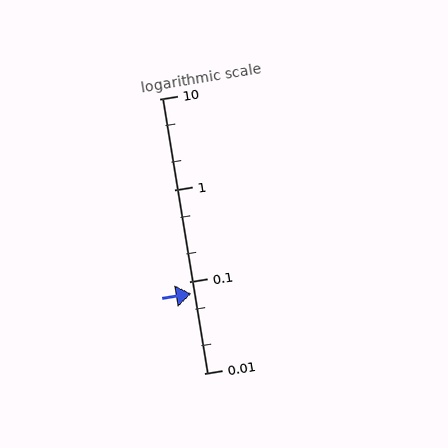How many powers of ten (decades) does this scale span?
The scale spans 3 decades, from 0.01 to 10.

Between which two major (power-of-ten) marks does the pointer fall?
The pointer is between 0.01 and 0.1.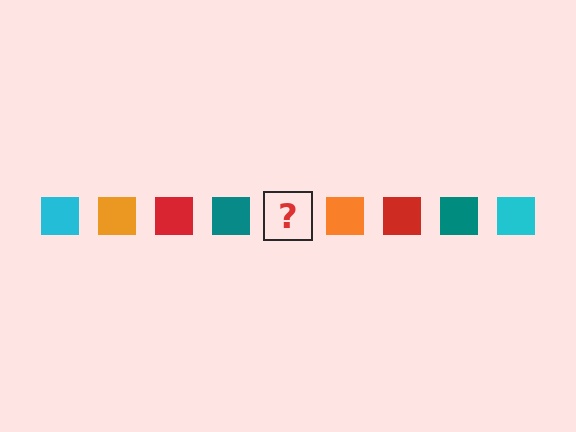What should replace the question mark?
The question mark should be replaced with a cyan square.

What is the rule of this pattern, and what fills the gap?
The rule is that the pattern cycles through cyan, orange, red, teal squares. The gap should be filled with a cyan square.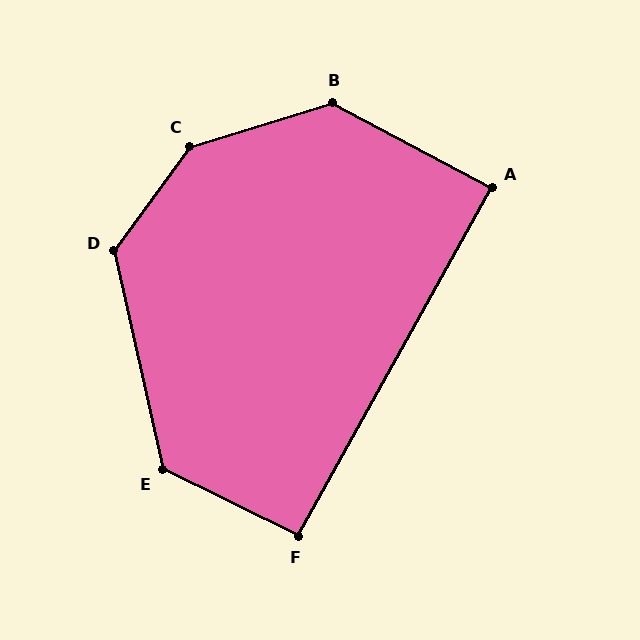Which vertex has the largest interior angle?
C, at approximately 143 degrees.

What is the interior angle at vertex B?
Approximately 135 degrees (obtuse).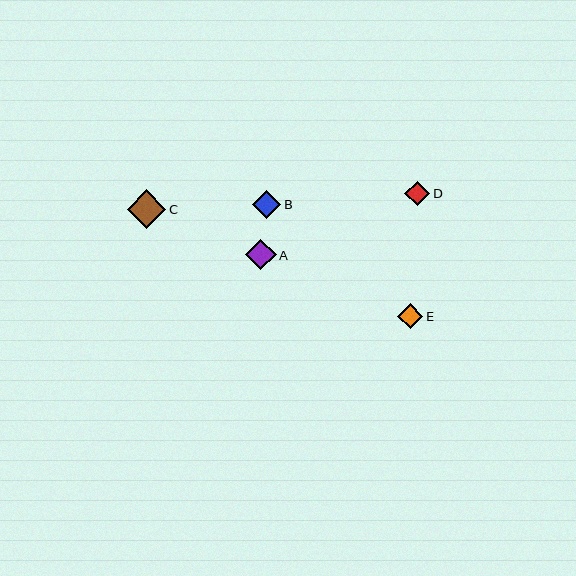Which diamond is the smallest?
Diamond D is the smallest with a size of approximately 25 pixels.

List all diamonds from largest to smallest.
From largest to smallest: C, A, B, E, D.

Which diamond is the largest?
Diamond C is the largest with a size of approximately 38 pixels.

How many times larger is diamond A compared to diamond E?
Diamond A is approximately 1.2 times the size of diamond E.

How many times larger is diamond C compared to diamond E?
Diamond C is approximately 1.5 times the size of diamond E.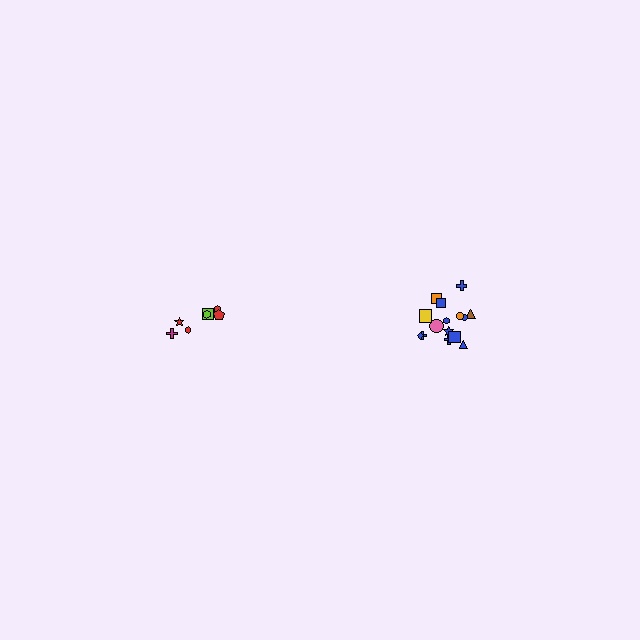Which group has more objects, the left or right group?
The right group.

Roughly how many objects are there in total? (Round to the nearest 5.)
Roughly 20 objects in total.